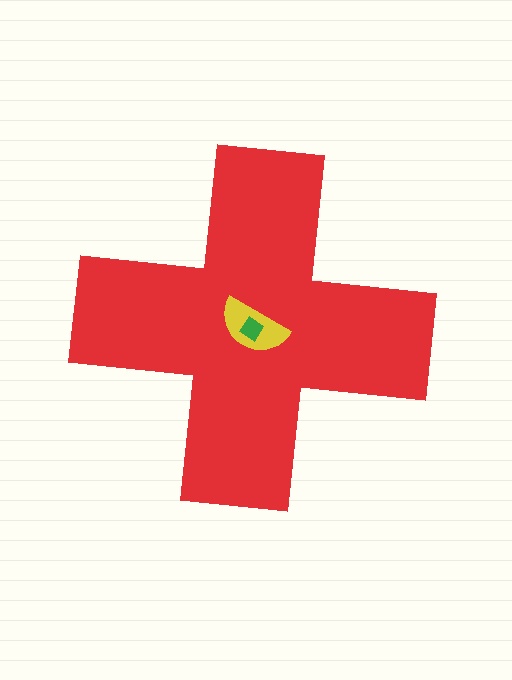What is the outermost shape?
The red cross.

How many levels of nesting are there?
3.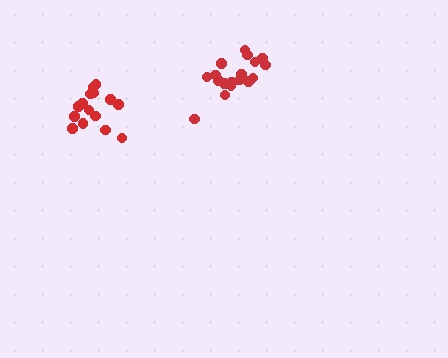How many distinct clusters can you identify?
There are 2 distinct clusters.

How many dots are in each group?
Group 1: 18 dots, Group 2: 15 dots (33 total).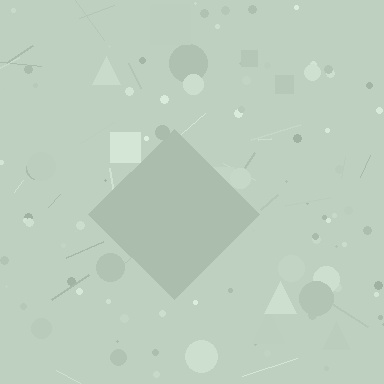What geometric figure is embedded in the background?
A diamond is embedded in the background.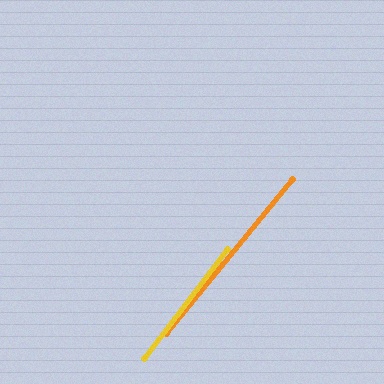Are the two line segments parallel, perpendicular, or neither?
Parallel — their directions differ by only 1.8°.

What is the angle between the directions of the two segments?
Approximately 2 degrees.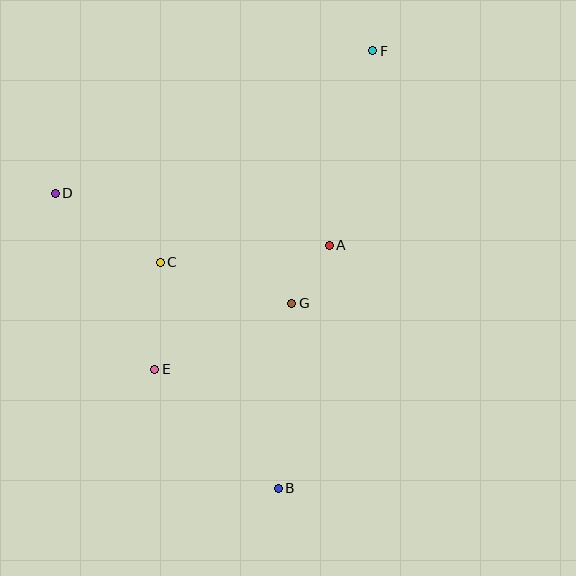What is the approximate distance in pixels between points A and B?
The distance between A and B is approximately 248 pixels.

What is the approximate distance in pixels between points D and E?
The distance between D and E is approximately 202 pixels.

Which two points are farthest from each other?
Points B and F are farthest from each other.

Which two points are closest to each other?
Points A and G are closest to each other.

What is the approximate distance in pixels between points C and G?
The distance between C and G is approximately 138 pixels.